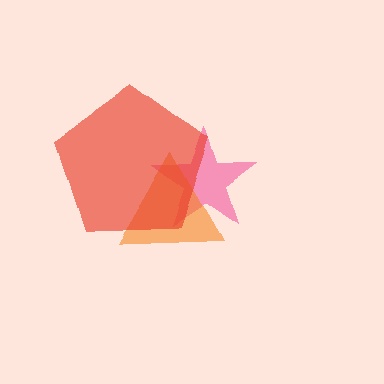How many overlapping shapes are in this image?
There are 3 overlapping shapes in the image.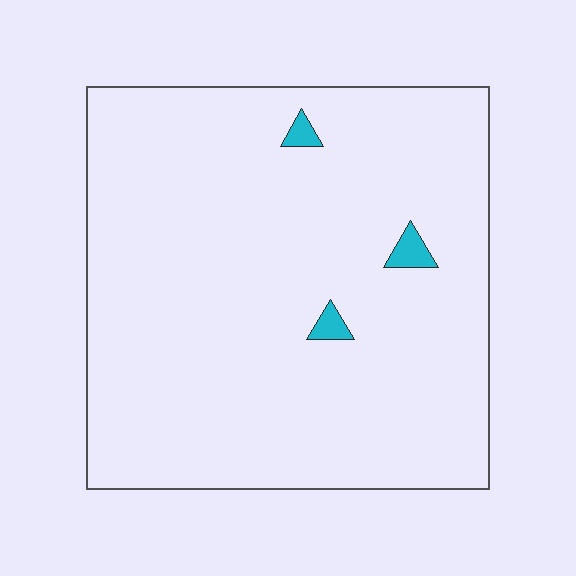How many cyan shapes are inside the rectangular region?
3.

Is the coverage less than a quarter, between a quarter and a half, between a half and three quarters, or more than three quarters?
Less than a quarter.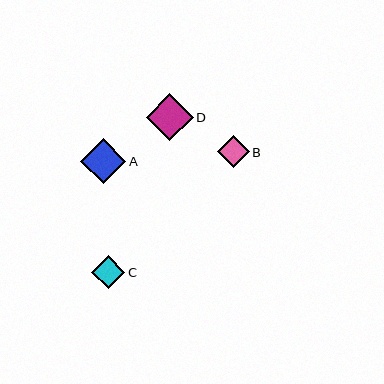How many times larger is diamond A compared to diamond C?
Diamond A is approximately 1.4 times the size of diamond C.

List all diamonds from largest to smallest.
From largest to smallest: D, A, C, B.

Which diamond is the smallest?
Diamond B is the smallest with a size of approximately 32 pixels.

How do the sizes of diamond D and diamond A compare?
Diamond D and diamond A are approximately the same size.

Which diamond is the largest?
Diamond D is the largest with a size of approximately 47 pixels.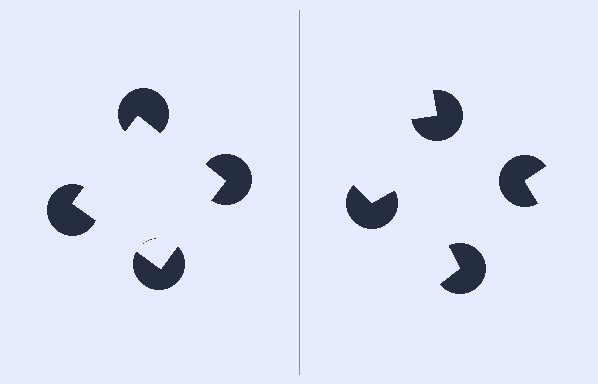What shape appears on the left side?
An illusory square.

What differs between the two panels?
The pac-man discs are positioned identically on both sides; only the wedge orientations differ. On the left they align to a square; on the right they are misaligned.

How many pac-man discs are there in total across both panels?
8 — 4 on each side.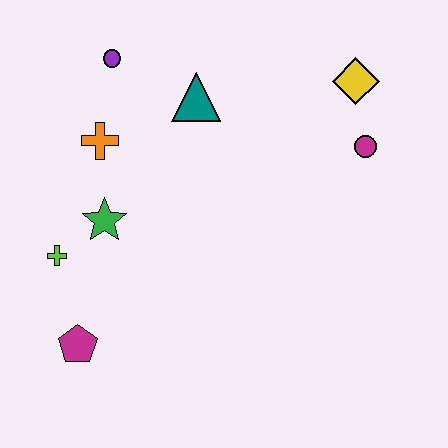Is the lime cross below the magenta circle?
Yes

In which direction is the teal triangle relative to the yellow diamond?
The teal triangle is to the left of the yellow diamond.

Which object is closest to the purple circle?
The orange cross is closest to the purple circle.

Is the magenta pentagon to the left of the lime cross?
No